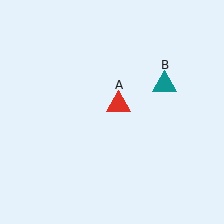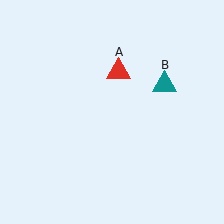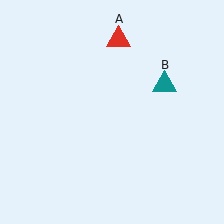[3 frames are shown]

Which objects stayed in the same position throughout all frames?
Teal triangle (object B) remained stationary.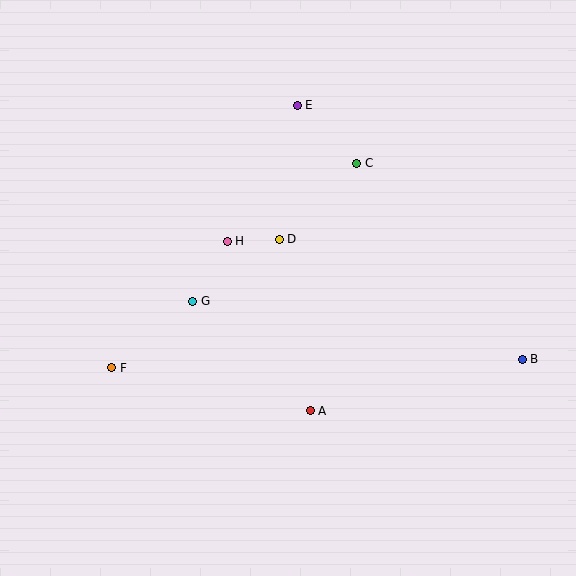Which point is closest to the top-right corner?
Point C is closest to the top-right corner.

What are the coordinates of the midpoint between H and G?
The midpoint between H and G is at (210, 271).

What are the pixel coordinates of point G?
Point G is at (193, 301).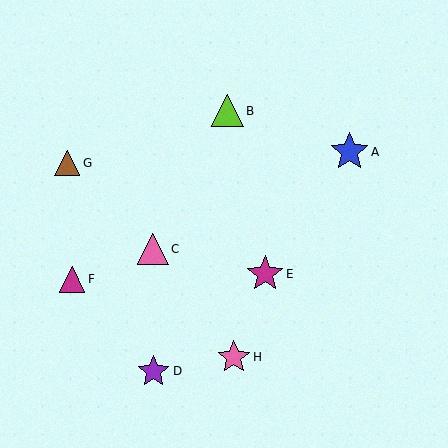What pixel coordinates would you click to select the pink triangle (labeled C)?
Click at (153, 249) to select the pink triangle C.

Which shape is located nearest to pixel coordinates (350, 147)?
The blue star (labeled A) at (349, 152) is nearest to that location.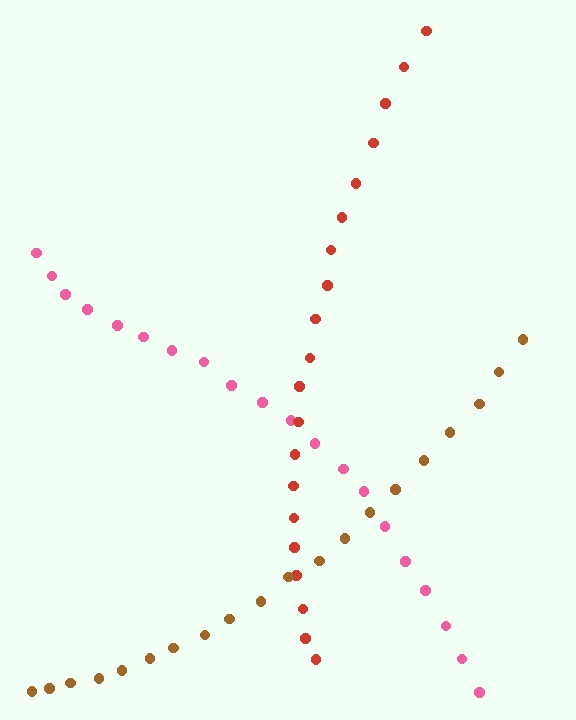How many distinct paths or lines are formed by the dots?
There are 3 distinct paths.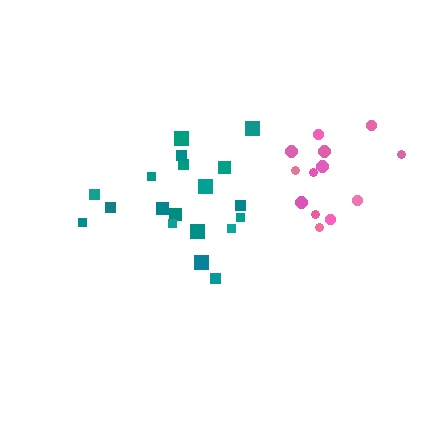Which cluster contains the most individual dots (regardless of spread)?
Teal (19).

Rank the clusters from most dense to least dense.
pink, teal.